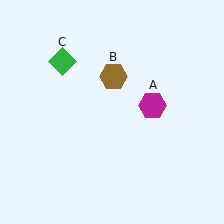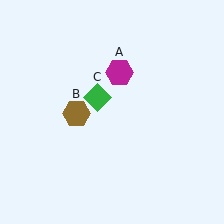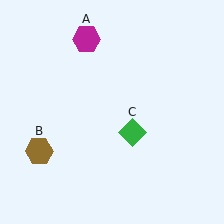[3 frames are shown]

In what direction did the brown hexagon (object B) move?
The brown hexagon (object B) moved down and to the left.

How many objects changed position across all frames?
3 objects changed position: magenta hexagon (object A), brown hexagon (object B), green diamond (object C).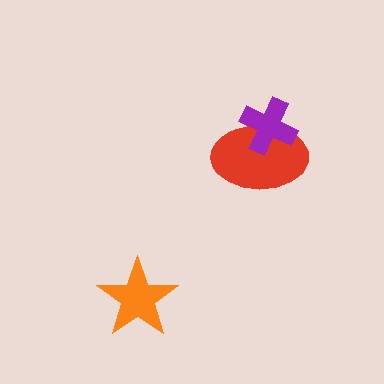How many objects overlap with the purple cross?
1 object overlaps with the purple cross.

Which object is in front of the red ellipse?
The purple cross is in front of the red ellipse.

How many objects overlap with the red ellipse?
1 object overlaps with the red ellipse.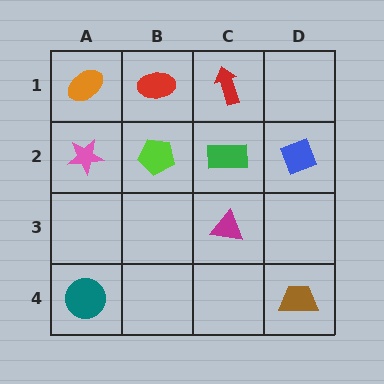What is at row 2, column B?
A lime pentagon.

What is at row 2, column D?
A blue diamond.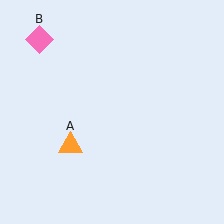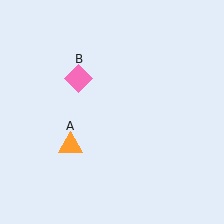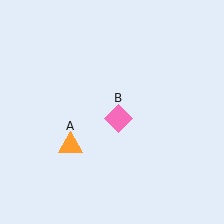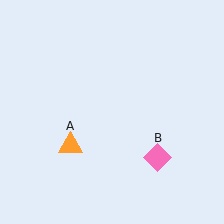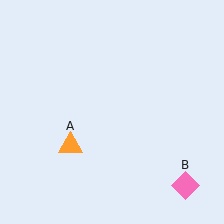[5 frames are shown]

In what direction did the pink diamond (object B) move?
The pink diamond (object B) moved down and to the right.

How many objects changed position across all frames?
1 object changed position: pink diamond (object B).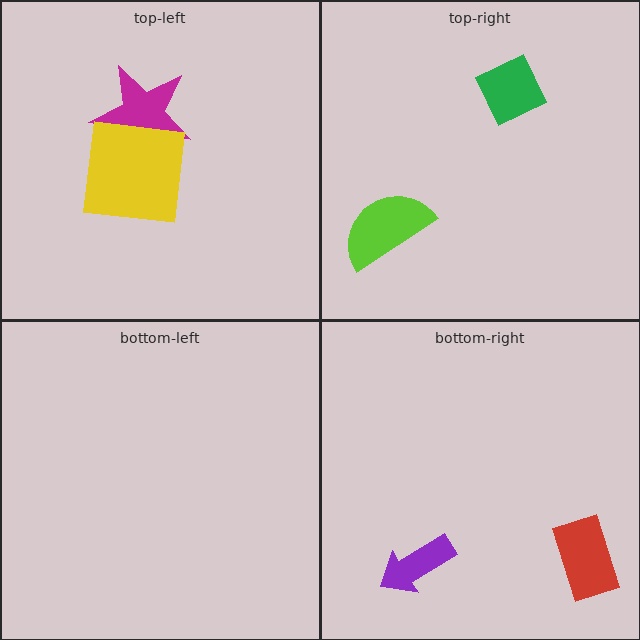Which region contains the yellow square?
The top-left region.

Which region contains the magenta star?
The top-left region.